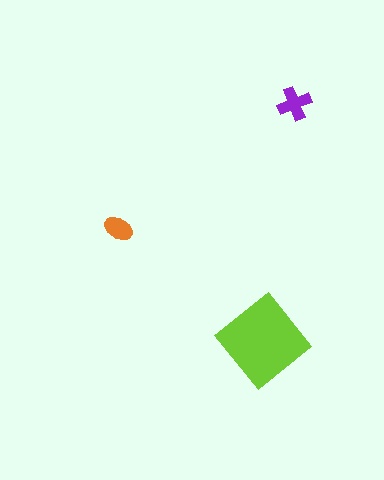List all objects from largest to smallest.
The lime diamond, the purple cross, the orange ellipse.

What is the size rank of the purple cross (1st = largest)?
2nd.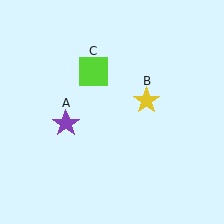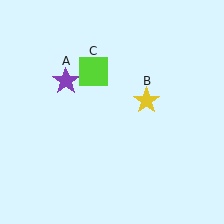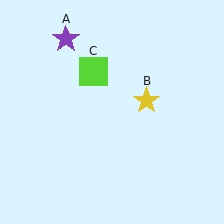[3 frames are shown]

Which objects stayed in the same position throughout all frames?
Yellow star (object B) and lime square (object C) remained stationary.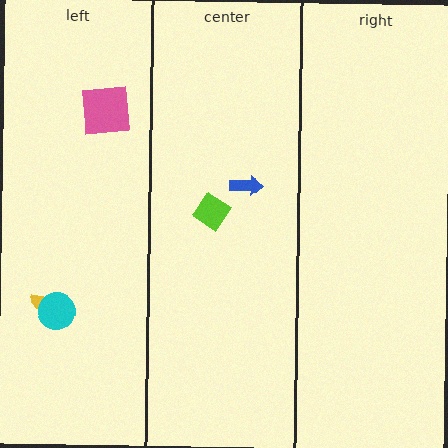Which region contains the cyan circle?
The left region.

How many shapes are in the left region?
3.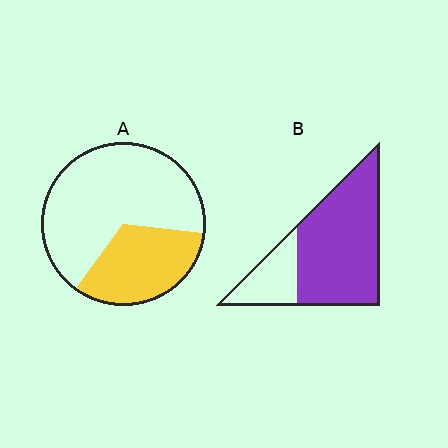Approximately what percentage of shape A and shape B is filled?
A is approximately 35% and B is approximately 75%.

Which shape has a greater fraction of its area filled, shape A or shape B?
Shape B.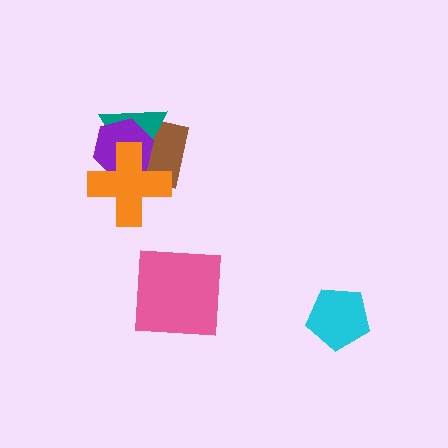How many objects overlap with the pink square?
0 objects overlap with the pink square.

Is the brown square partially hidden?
Yes, it is partially covered by another shape.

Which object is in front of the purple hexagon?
The orange cross is in front of the purple hexagon.